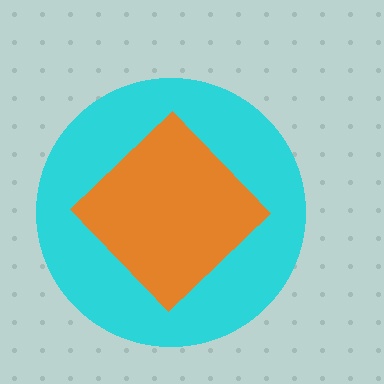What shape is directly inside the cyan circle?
The orange diamond.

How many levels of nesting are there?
2.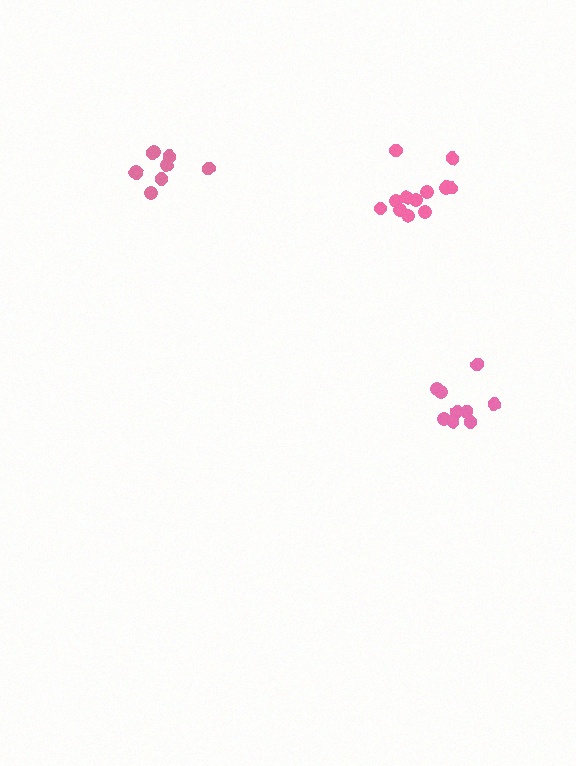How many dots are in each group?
Group 1: 9 dots, Group 2: 9 dots, Group 3: 13 dots (31 total).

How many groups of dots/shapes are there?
There are 3 groups.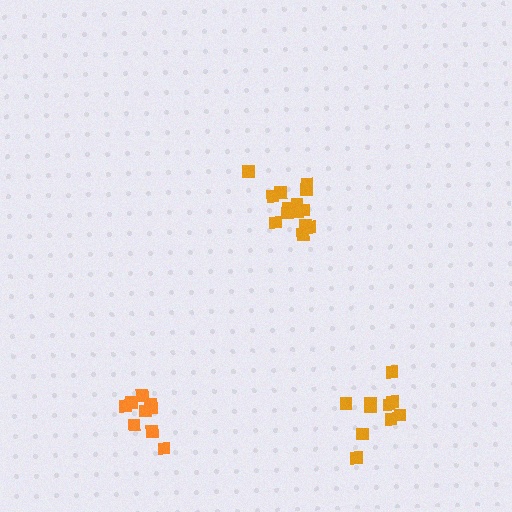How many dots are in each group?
Group 1: 14 dots, Group 2: 10 dots, Group 3: 10 dots (34 total).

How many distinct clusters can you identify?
There are 3 distinct clusters.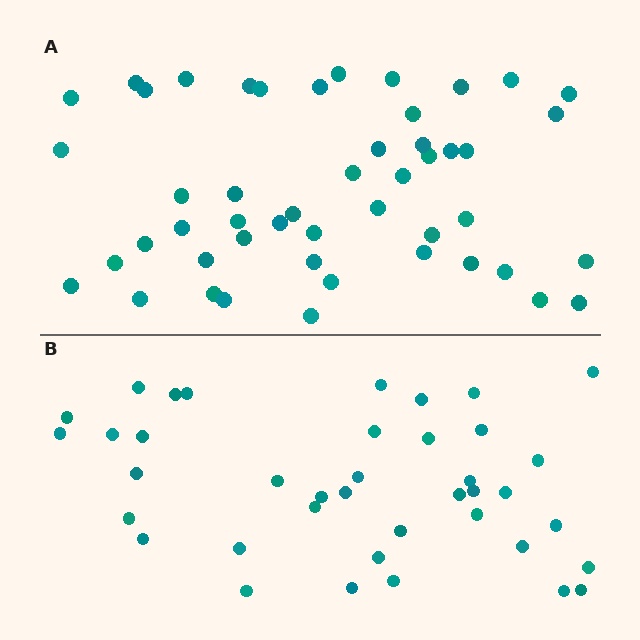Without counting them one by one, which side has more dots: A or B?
Region A (the top region) has more dots.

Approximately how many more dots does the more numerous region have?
Region A has roughly 10 or so more dots than region B.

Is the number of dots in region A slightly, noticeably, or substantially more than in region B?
Region A has noticeably more, but not dramatically so. The ratio is roughly 1.3 to 1.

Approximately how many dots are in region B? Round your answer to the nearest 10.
About 40 dots. (The exact count is 39, which rounds to 40.)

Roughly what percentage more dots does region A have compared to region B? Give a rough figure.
About 25% more.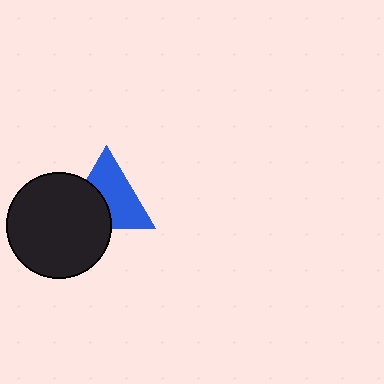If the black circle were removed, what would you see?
You would see the complete blue triangle.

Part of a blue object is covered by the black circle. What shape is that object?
It is a triangle.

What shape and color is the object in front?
The object in front is a black circle.